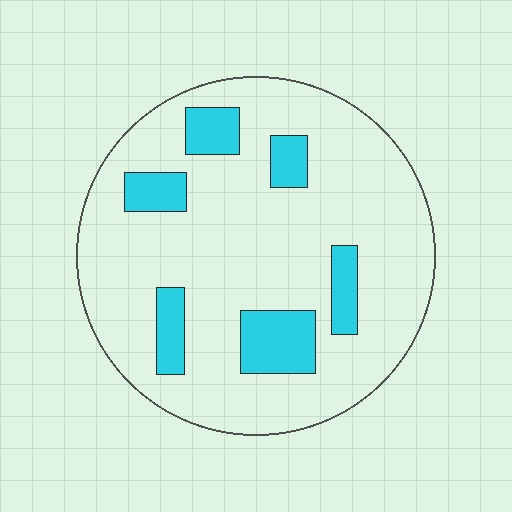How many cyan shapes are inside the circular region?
6.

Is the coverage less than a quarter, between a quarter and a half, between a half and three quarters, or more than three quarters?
Less than a quarter.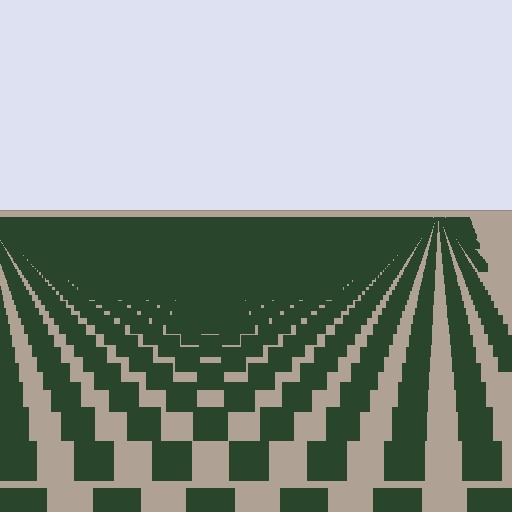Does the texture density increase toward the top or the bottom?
Density increases toward the top.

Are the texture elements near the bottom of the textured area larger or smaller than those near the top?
Larger. Near the bottom, elements are closer to the viewer and appear at a bigger on-screen size.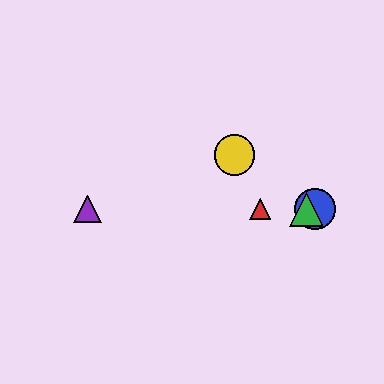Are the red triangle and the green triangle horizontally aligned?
Yes, both are at y≈209.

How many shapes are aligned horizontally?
4 shapes (the red triangle, the blue circle, the green triangle, the purple triangle) are aligned horizontally.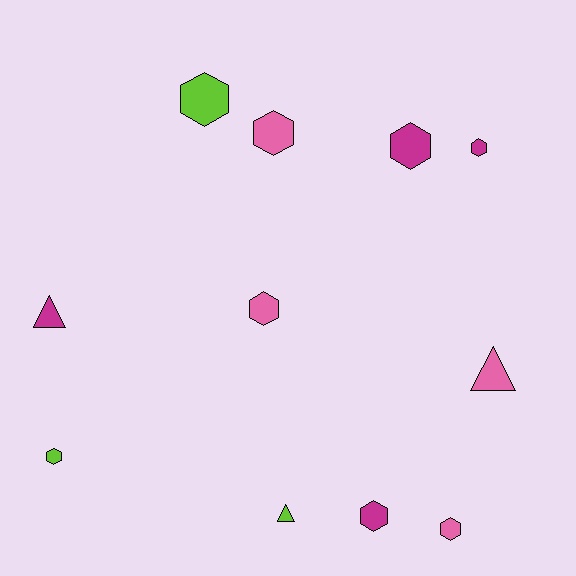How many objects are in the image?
There are 11 objects.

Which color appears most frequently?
Magenta, with 4 objects.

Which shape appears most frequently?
Hexagon, with 8 objects.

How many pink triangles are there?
There is 1 pink triangle.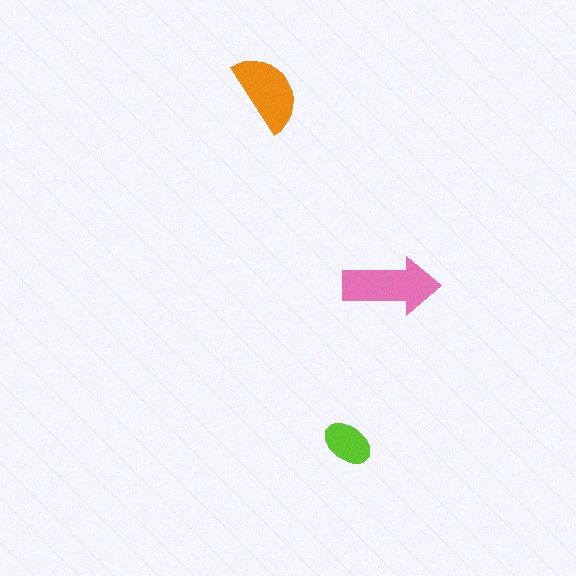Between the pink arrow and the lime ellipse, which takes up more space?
The pink arrow.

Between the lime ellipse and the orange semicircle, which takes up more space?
The orange semicircle.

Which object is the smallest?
The lime ellipse.